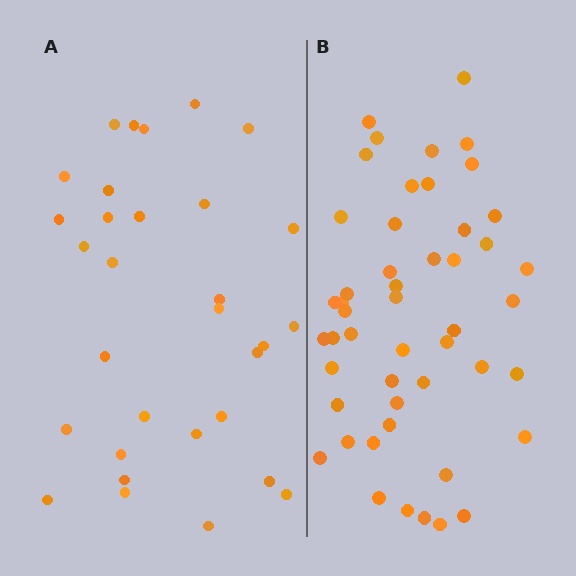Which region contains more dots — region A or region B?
Region B (the right region) has more dots.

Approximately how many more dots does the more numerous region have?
Region B has approximately 20 more dots than region A.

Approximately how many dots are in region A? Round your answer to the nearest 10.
About 30 dots. (The exact count is 31, which rounds to 30.)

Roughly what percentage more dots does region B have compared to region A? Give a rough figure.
About 60% more.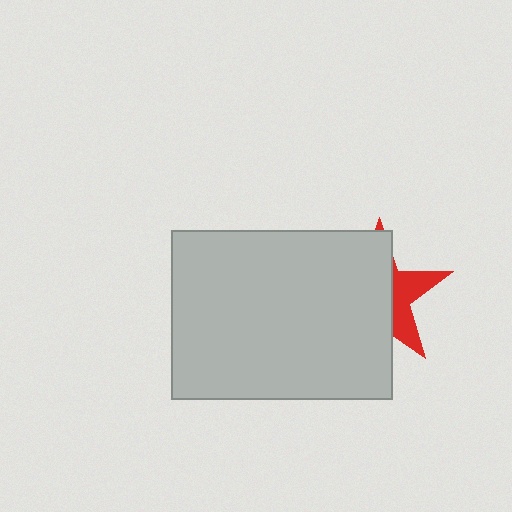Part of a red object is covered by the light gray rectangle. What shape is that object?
It is a star.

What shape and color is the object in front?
The object in front is a light gray rectangle.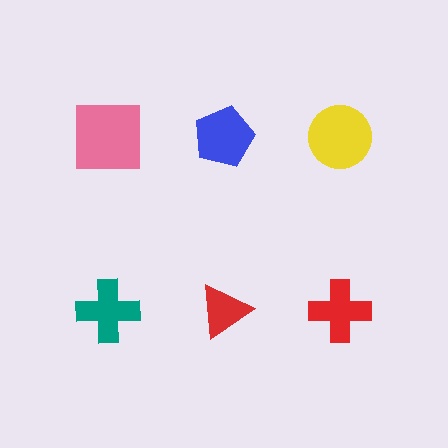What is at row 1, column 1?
A pink square.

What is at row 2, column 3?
A red cross.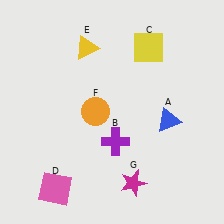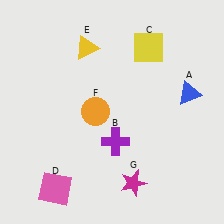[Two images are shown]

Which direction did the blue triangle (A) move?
The blue triangle (A) moved up.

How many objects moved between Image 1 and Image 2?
1 object moved between the two images.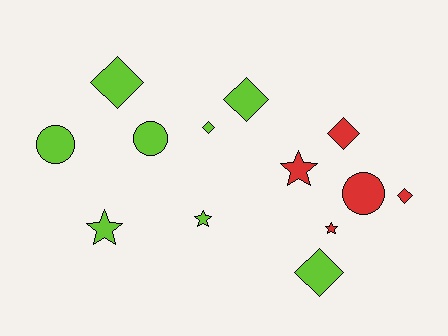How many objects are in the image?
There are 13 objects.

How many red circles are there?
There is 1 red circle.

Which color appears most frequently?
Lime, with 8 objects.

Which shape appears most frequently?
Diamond, with 6 objects.